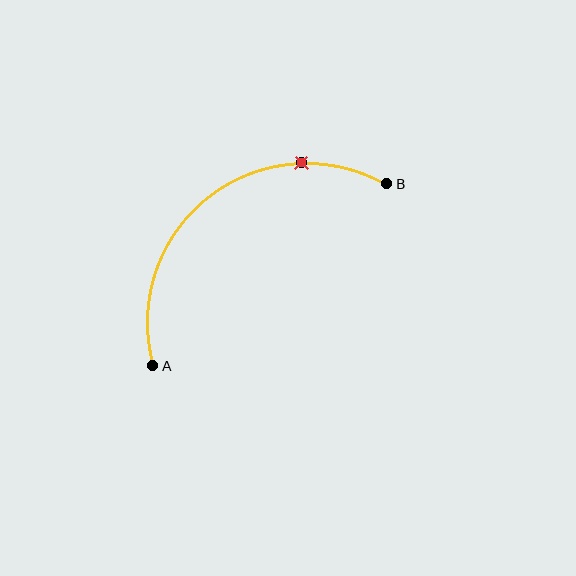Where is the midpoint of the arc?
The arc midpoint is the point on the curve farthest from the straight line joining A and B. It sits above and to the left of that line.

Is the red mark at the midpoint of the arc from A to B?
No. The red mark lies on the arc but is closer to endpoint B. The arc midpoint would be at the point on the curve equidistant along the arc from both A and B.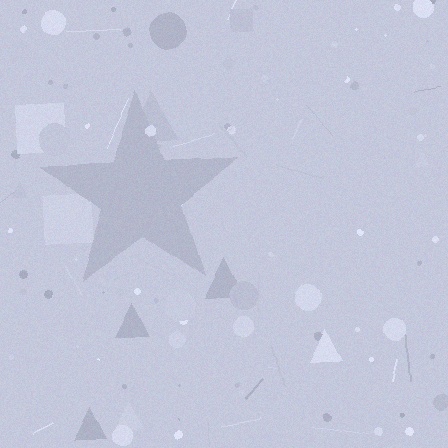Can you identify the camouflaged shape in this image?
The camouflaged shape is a star.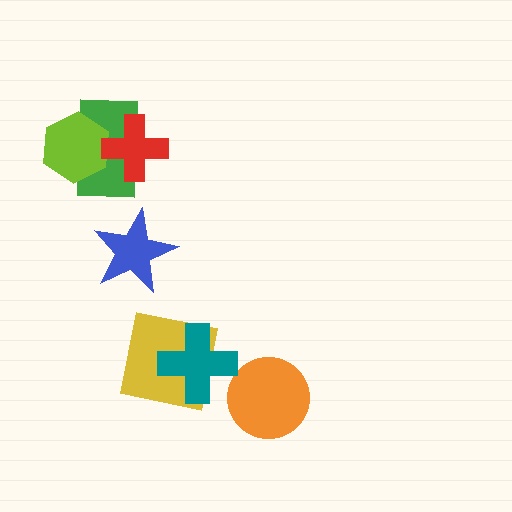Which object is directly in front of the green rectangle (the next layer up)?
The lime hexagon is directly in front of the green rectangle.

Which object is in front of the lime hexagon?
The red cross is in front of the lime hexagon.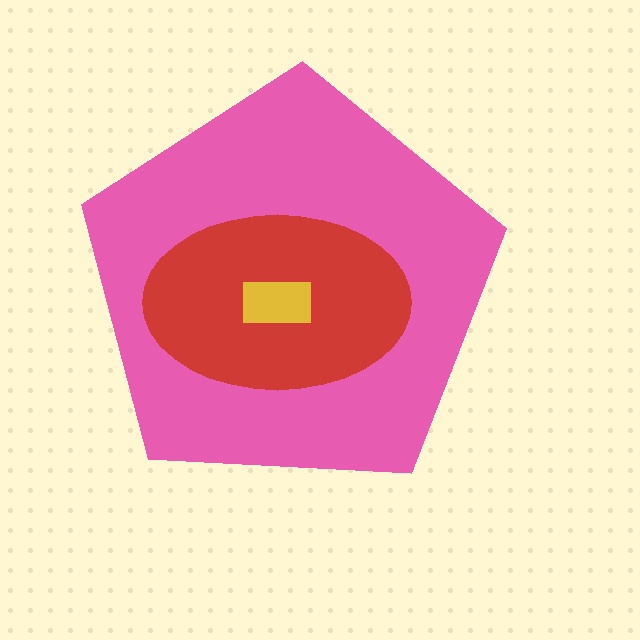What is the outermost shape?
The pink pentagon.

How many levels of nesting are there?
3.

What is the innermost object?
The yellow rectangle.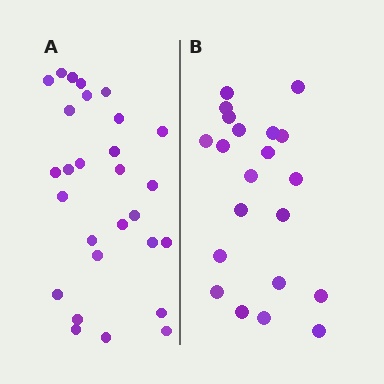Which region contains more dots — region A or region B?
Region A (the left region) has more dots.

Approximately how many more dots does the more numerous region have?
Region A has roughly 8 or so more dots than region B.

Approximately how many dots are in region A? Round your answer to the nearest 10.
About 30 dots. (The exact count is 28, which rounds to 30.)